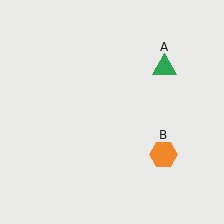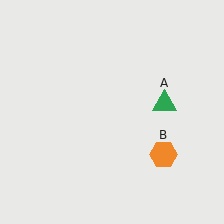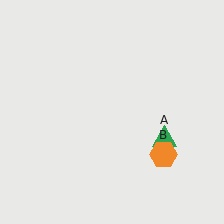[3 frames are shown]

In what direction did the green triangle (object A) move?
The green triangle (object A) moved down.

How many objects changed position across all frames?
1 object changed position: green triangle (object A).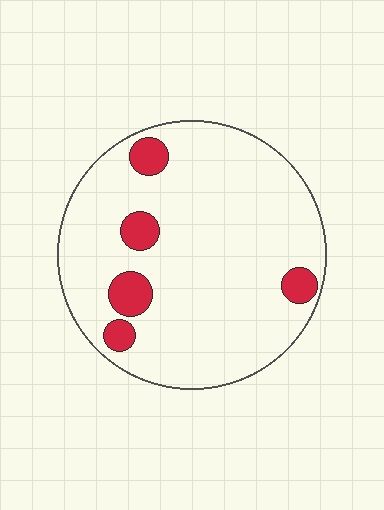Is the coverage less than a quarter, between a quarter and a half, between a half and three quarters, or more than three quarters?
Less than a quarter.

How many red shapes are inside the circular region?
5.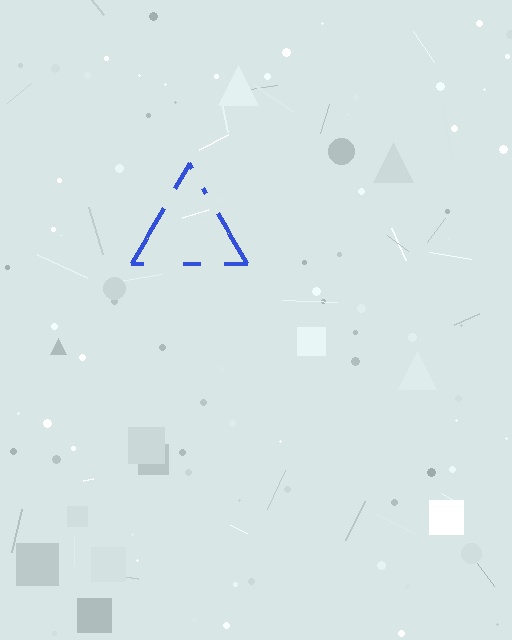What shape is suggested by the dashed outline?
The dashed outline suggests a triangle.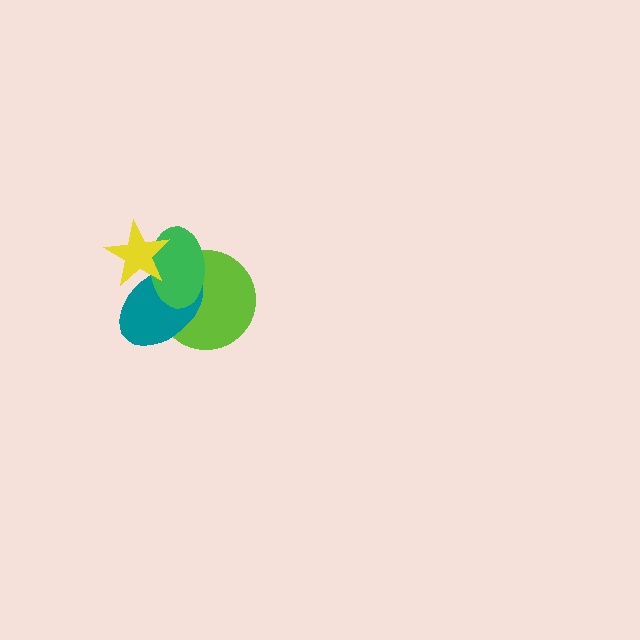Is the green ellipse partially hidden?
Yes, it is partially covered by another shape.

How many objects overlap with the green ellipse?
3 objects overlap with the green ellipse.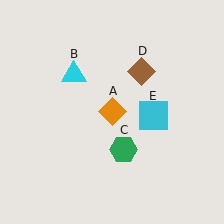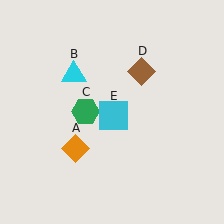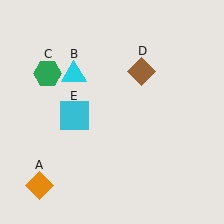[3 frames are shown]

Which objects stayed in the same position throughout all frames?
Cyan triangle (object B) and brown diamond (object D) remained stationary.